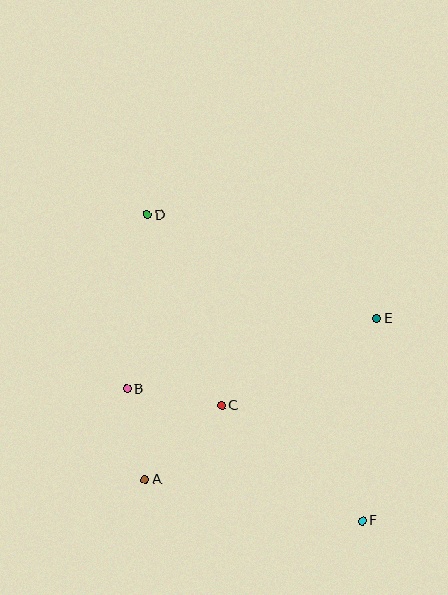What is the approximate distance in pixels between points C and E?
The distance between C and E is approximately 178 pixels.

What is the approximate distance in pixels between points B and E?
The distance between B and E is approximately 259 pixels.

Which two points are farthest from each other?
Points D and F are farthest from each other.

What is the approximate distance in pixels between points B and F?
The distance between B and F is approximately 270 pixels.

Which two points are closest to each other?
Points A and B are closest to each other.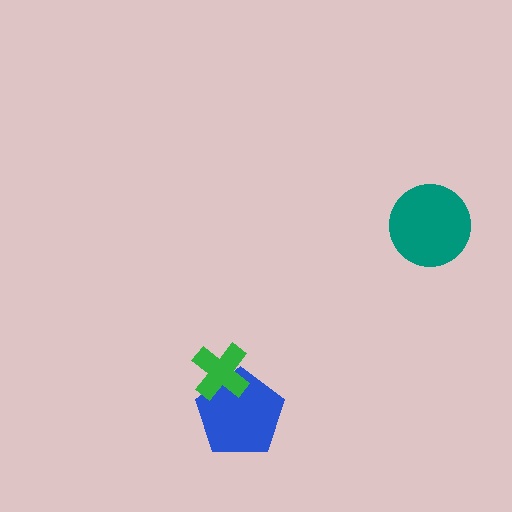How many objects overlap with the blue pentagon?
1 object overlaps with the blue pentagon.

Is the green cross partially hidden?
No, no other shape covers it.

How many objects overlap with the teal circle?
0 objects overlap with the teal circle.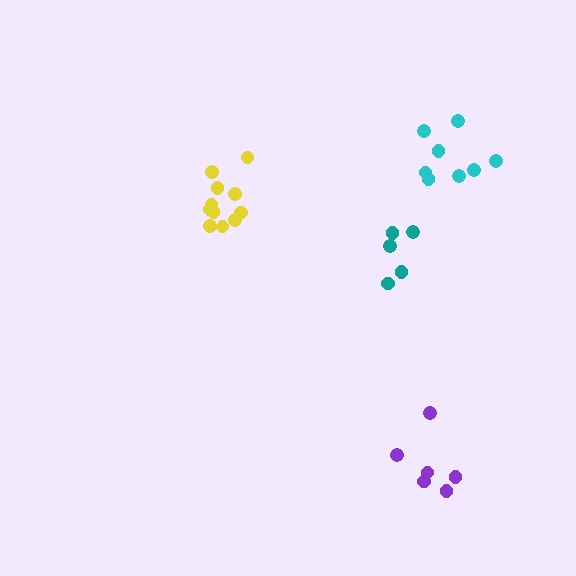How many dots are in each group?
Group 1: 11 dots, Group 2: 6 dots, Group 3: 5 dots, Group 4: 8 dots (30 total).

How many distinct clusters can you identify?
There are 4 distinct clusters.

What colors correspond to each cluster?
The clusters are colored: yellow, purple, teal, cyan.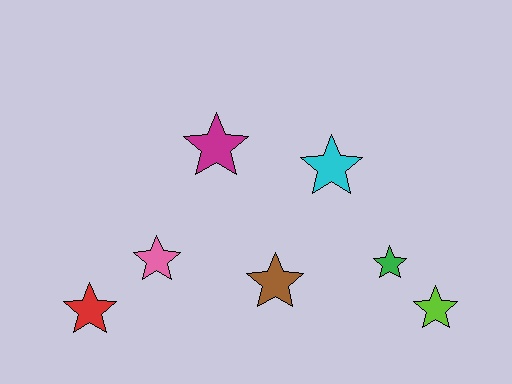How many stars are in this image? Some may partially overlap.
There are 7 stars.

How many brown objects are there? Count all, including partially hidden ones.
There is 1 brown object.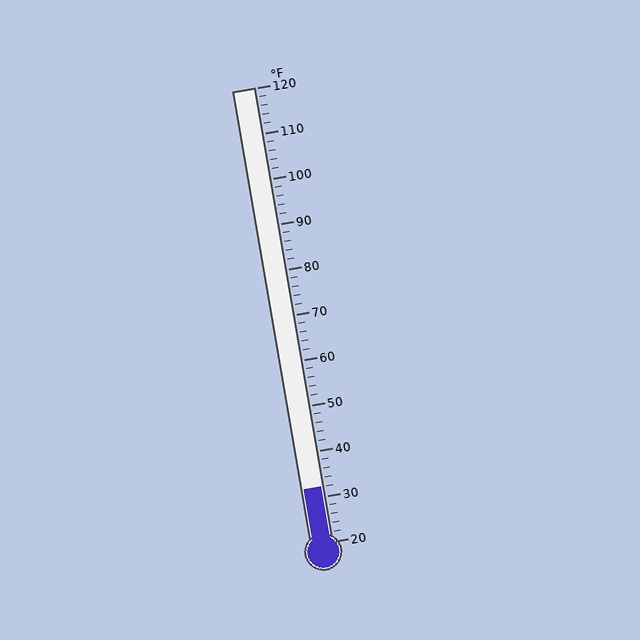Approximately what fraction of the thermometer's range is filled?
The thermometer is filled to approximately 10% of its range.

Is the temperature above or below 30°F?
The temperature is above 30°F.